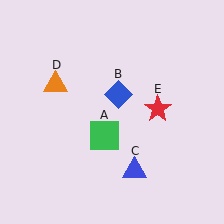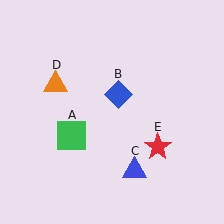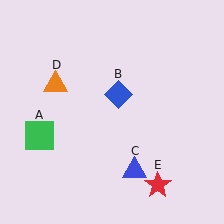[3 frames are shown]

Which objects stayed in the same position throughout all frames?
Blue diamond (object B) and blue triangle (object C) and orange triangle (object D) remained stationary.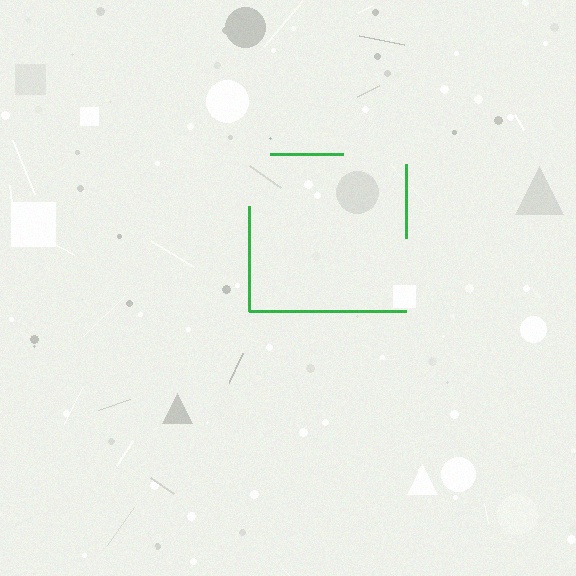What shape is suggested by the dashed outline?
The dashed outline suggests a square.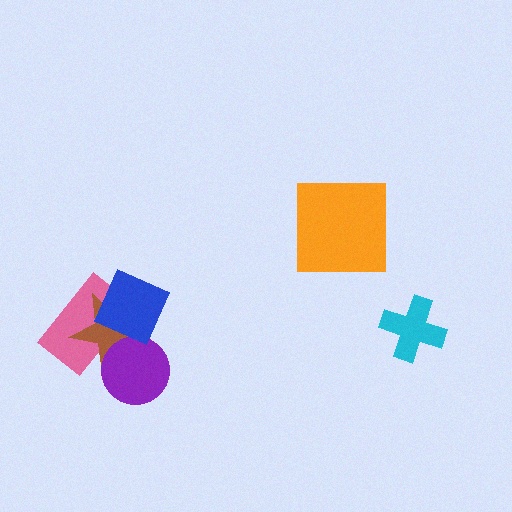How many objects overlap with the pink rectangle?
3 objects overlap with the pink rectangle.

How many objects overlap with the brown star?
3 objects overlap with the brown star.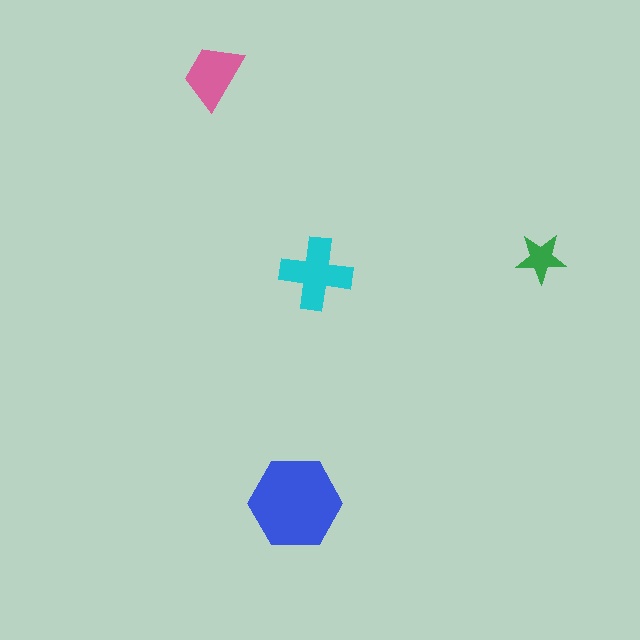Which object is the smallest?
The green star.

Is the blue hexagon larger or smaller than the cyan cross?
Larger.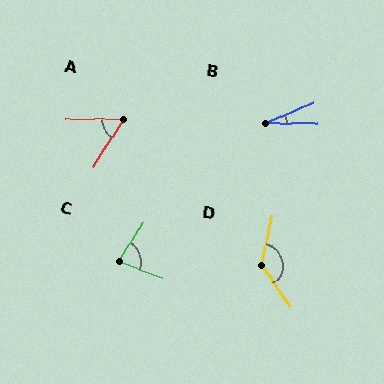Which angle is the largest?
D, at approximately 133 degrees.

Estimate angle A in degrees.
Approximately 57 degrees.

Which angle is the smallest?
B, at approximately 23 degrees.